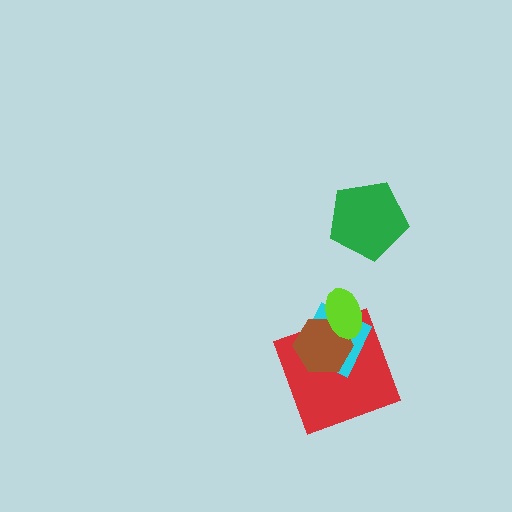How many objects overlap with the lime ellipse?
3 objects overlap with the lime ellipse.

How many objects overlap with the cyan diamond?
3 objects overlap with the cyan diamond.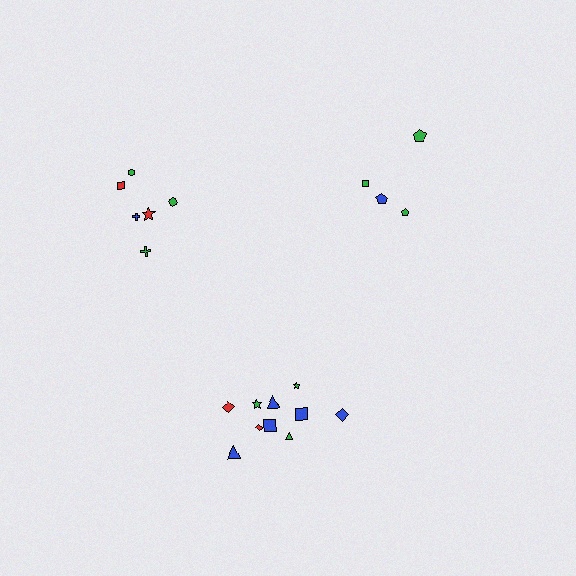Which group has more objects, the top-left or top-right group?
The top-left group.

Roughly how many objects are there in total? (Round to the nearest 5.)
Roughly 20 objects in total.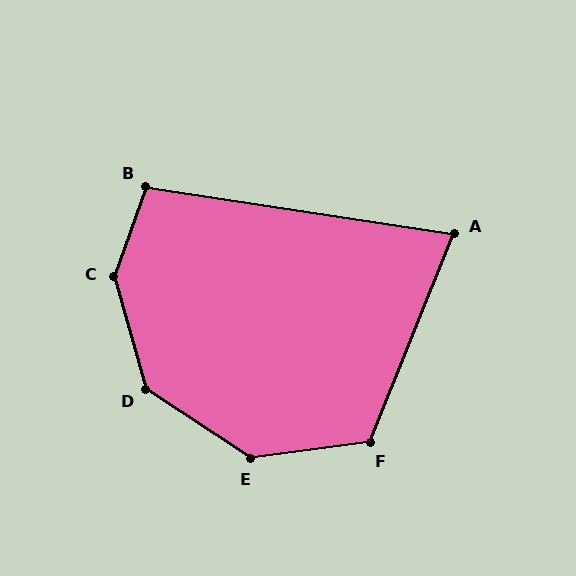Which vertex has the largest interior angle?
C, at approximately 145 degrees.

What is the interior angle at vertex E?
Approximately 139 degrees (obtuse).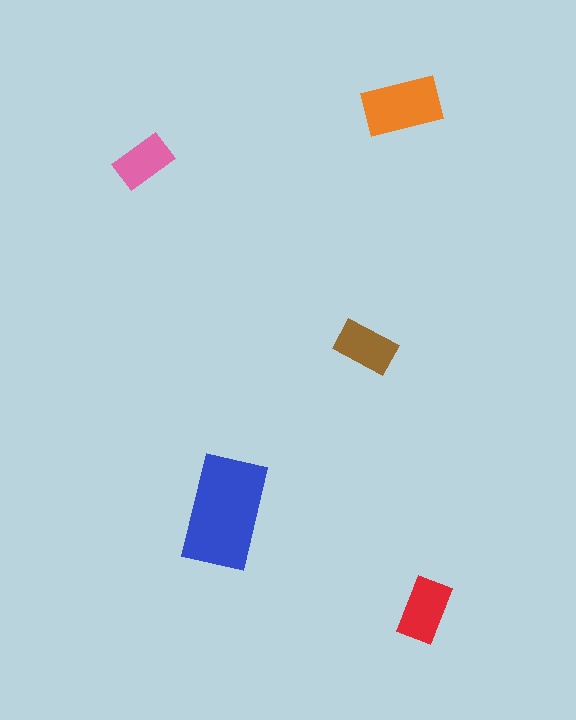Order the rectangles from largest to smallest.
the blue one, the orange one, the red one, the brown one, the pink one.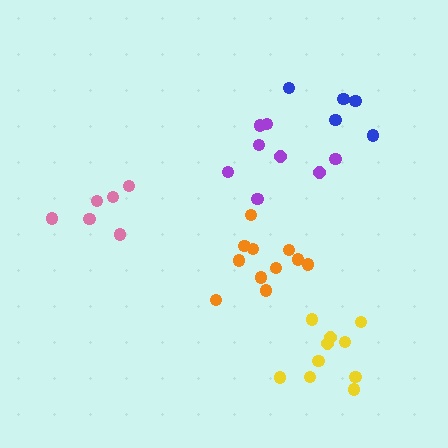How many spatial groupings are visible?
There are 5 spatial groupings.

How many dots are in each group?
Group 1: 6 dots, Group 2: 10 dots, Group 3: 5 dots, Group 4: 8 dots, Group 5: 11 dots (40 total).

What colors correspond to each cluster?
The clusters are colored: pink, yellow, blue, purple, orange.